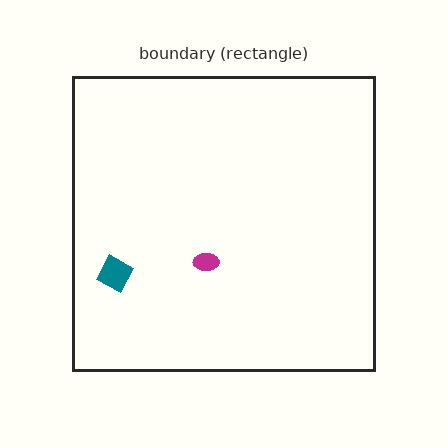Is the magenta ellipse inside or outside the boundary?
Inside.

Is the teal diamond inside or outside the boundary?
Inside.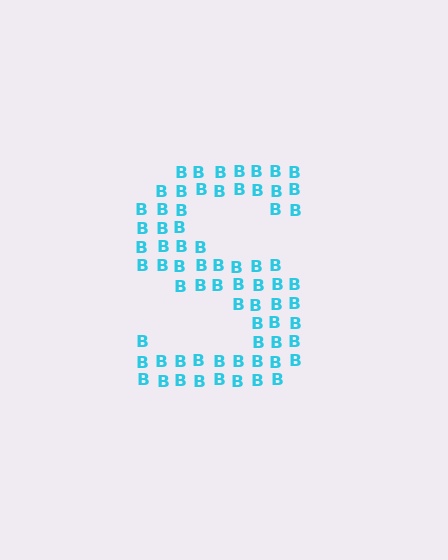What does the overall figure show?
The overall figure shows the letter S.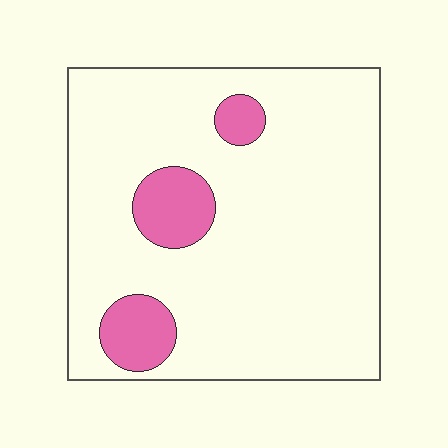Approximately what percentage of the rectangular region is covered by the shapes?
Approximately 15%.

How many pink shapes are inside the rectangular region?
3.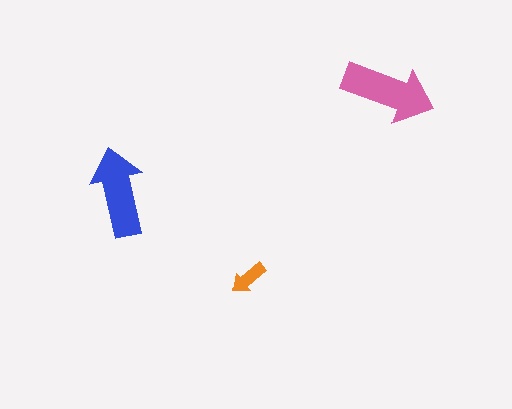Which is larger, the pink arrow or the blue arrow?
The pink one.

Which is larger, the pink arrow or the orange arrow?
The pink one.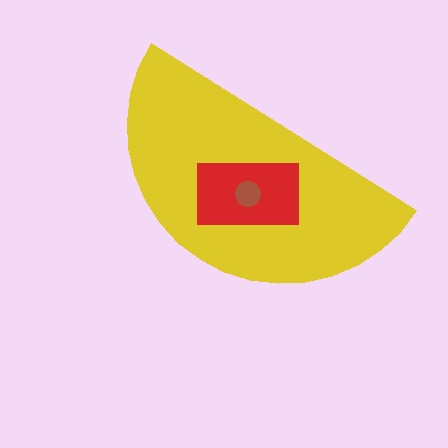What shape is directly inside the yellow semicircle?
The red rectangle.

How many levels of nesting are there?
3.